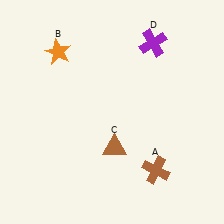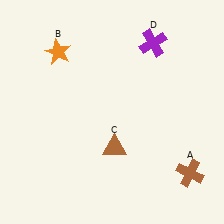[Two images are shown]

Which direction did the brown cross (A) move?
The brown cross (A) moved right.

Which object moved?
The brown cross (A) moved right.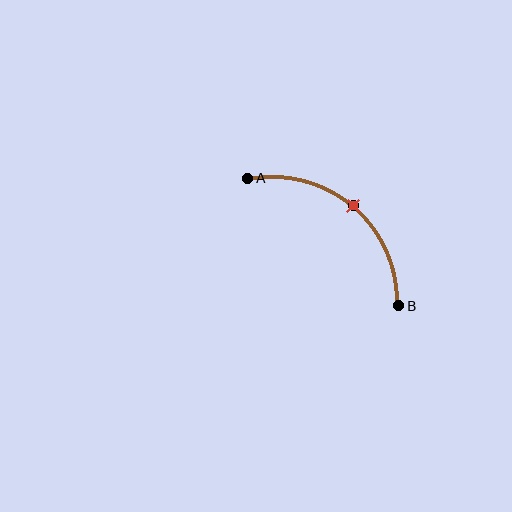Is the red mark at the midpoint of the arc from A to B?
Yes. The red mark lies on the arc at equal arc-length from both A and B — it is the arc midpoint.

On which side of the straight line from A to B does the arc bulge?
The arc bulges above and to the right of the straight line connecting A and B.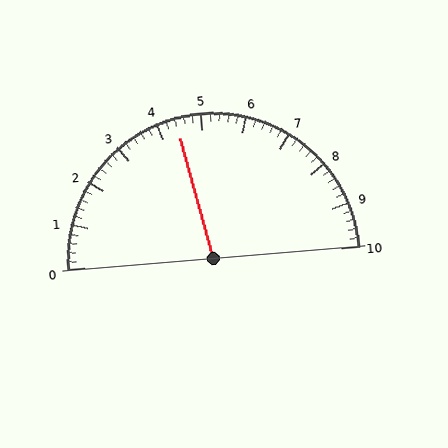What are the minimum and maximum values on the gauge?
The gauge ranges from 0 to 10.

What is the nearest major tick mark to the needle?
The nearest major tick mark is 4.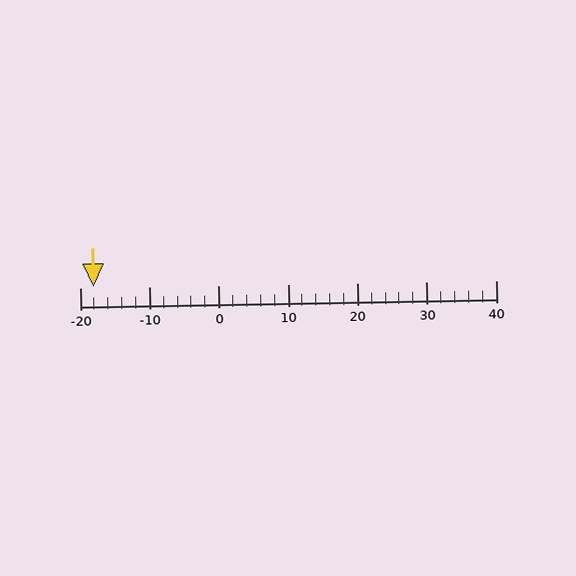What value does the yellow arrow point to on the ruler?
The yellow arrow points to approximately -18.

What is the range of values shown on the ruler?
The ruler shows values from -20 to 40.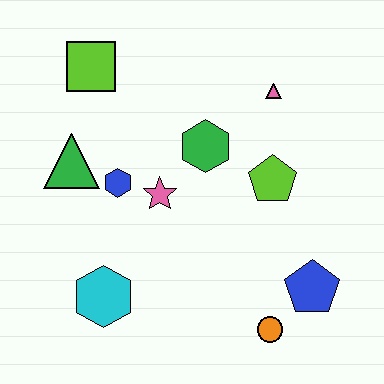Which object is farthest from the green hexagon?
The orange circle is farthest from the green hexagon.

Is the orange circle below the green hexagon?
Yes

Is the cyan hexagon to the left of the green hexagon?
Yes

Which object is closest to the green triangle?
The blue hexagon is closest to the green triangle.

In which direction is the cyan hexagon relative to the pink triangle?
The cyan hexagon is below the pink triangle.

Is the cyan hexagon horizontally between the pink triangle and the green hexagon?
No